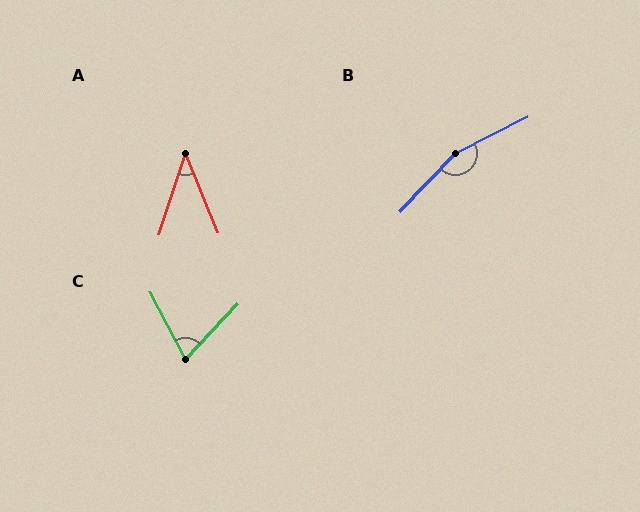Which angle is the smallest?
A, at approximately 40 degrees.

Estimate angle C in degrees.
Approximately 71 degrees.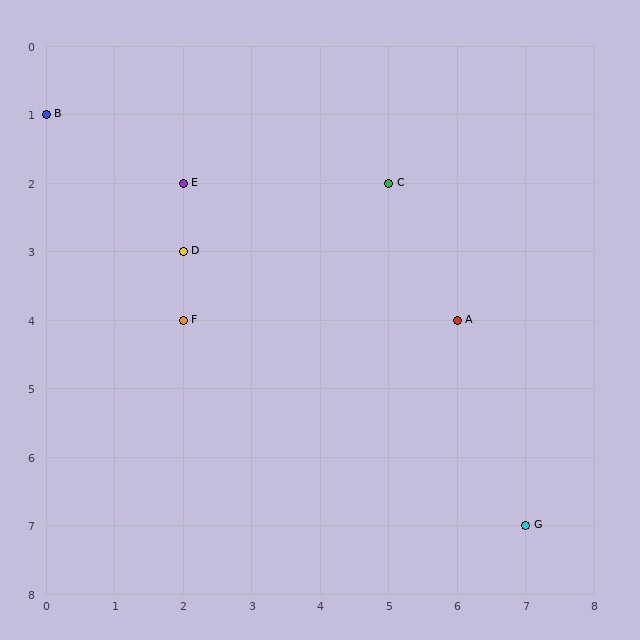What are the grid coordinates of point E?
Point E is at grid coordinates (2, 2).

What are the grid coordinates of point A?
Point A is at grid coordinates (6, 4).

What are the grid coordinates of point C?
Point C is at grid coordinates (5, 2).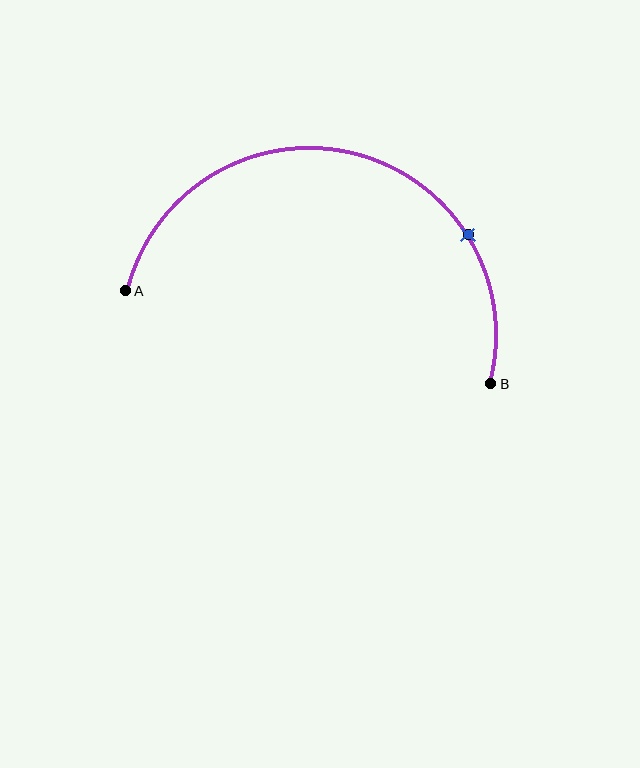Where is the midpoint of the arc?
The arc midpoint is the point on the curve farthest from the straight line joining A and B. It sits above that line.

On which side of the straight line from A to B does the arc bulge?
The arc bulges above the straight line connecting A and B.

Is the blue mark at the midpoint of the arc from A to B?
No. The blue mark lies on the arc but is closer to endpoint B. The arc midpoint would be at the point on the curve equidistant along the arc from both A and B.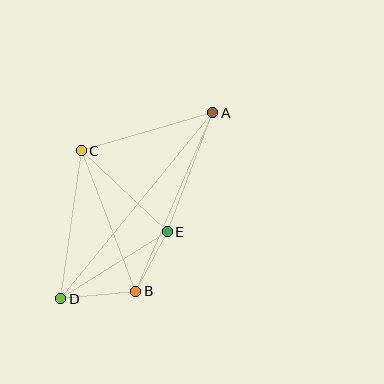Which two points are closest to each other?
Points B and E are closest to each other.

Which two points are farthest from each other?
Points A and D are farthest from each other.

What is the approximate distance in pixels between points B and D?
The distance between B and D is approximately 75 pixels.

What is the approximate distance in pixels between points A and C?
The distance between A and C is approximately 137 pixels.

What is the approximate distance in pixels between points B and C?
The distance between B and C is approximately 151 pixels.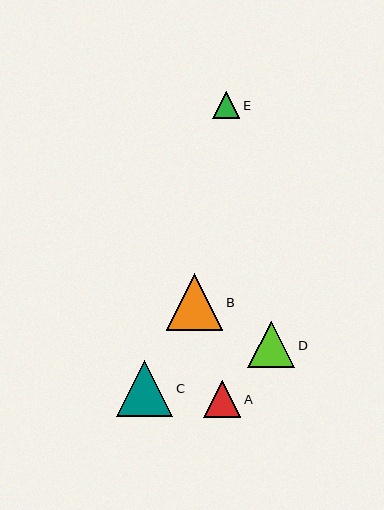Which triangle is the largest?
Triangle B is the largest with a size of approximately 57 pixels.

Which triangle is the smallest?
Triangle E is the smallest with a size of approximately 27 pixels.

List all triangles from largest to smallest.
From largest to smallest: B, C, D, A, E.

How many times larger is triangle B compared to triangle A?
Triangle B is approximately 1.5 times the size of triangle A.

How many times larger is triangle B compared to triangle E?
Triangle B is approximately 2.1 times the size of triangle E.